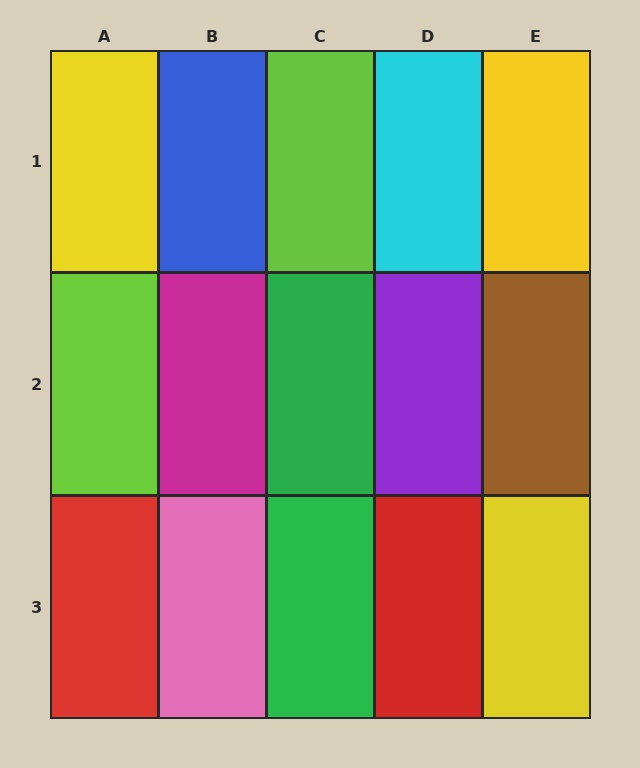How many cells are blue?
1 cell is blue.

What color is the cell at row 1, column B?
Blue.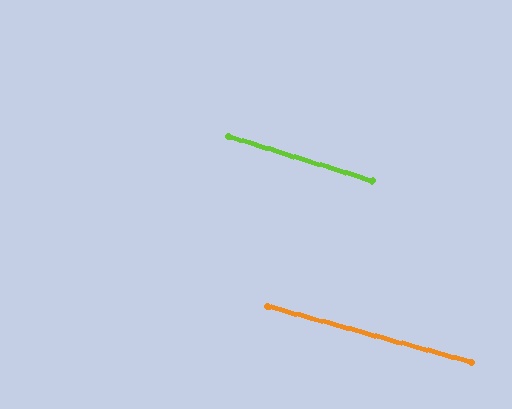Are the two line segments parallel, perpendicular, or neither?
Parallel — their directions differ by only 1.6°.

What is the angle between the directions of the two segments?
Approximately 2 degrees.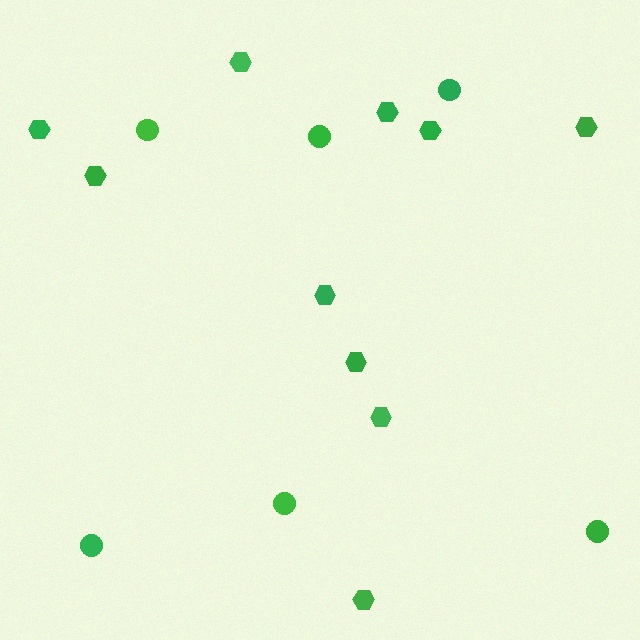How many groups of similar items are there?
There are 2 groups: one group of hexagons (10) and one group of circles (6).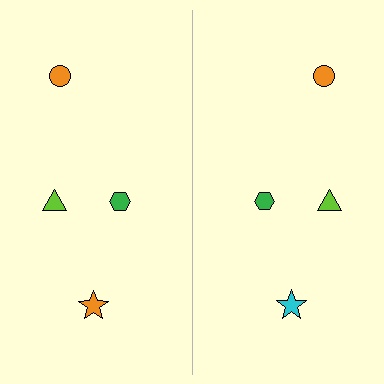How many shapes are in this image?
There are 8 shapes in this image.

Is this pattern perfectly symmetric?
No, the pattern is not perfectly symmetric. The cyan star on the right side breaks the symmetry — its mirror counterpart is orange.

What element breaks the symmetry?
The cyan star on the right side breaks the symmetry — its mirror counterpart is orange.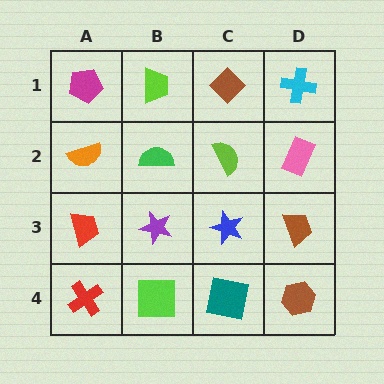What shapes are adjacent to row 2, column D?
A cyan cross (row 1, column D), a brown trapezoid (row 3, column D), a lime semicircle (row 2, column C).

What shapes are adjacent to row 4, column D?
A brown trapezoid (row 3, column D), a teal square (row 4, column C).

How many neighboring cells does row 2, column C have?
4.